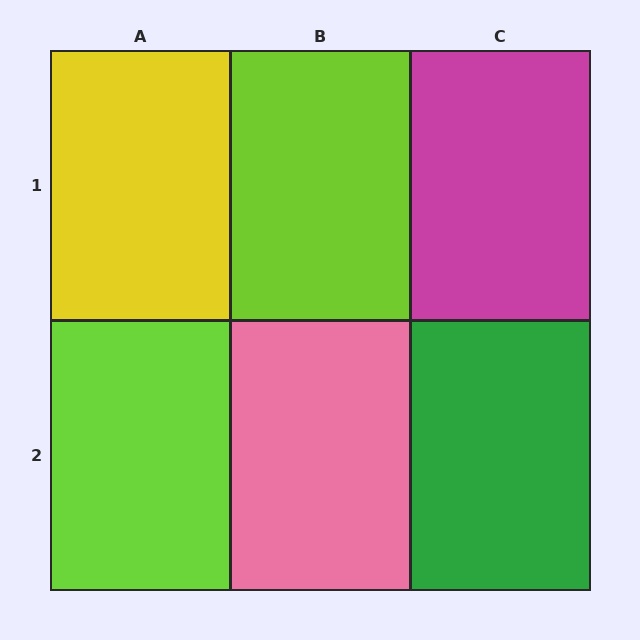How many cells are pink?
1 cell is pink.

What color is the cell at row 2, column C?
Green.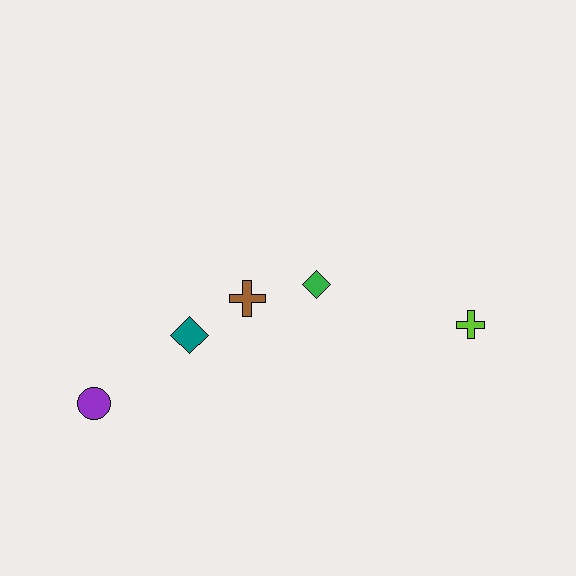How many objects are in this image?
There are 5 objects.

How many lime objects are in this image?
There is 1 lime object.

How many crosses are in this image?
There are 2 crosses.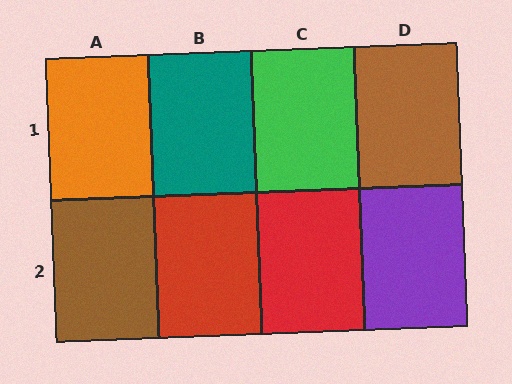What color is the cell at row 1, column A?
Orange.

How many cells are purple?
1 cell is purple.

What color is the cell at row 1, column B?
Teal.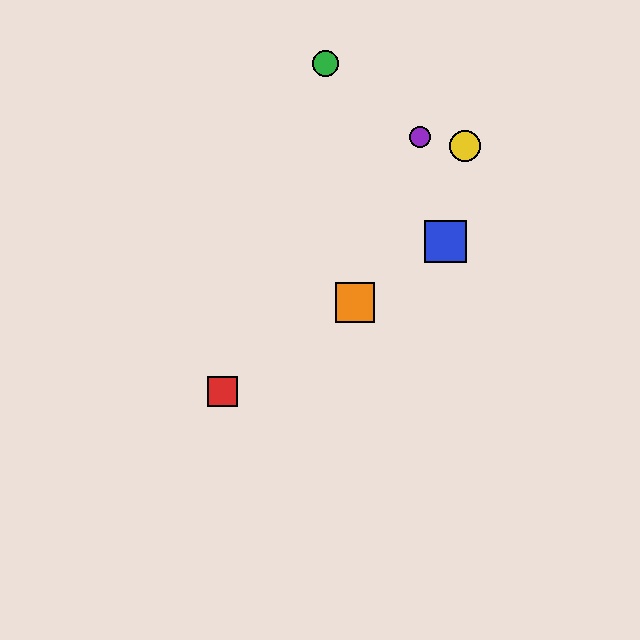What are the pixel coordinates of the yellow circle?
The yellow circle is at (465, 146).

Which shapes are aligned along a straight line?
The red square, the blue square, the orange square are aligned along a straight line.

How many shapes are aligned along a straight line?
3 shapes (the red square, the blue square, the orange square) are aligned along a straight line.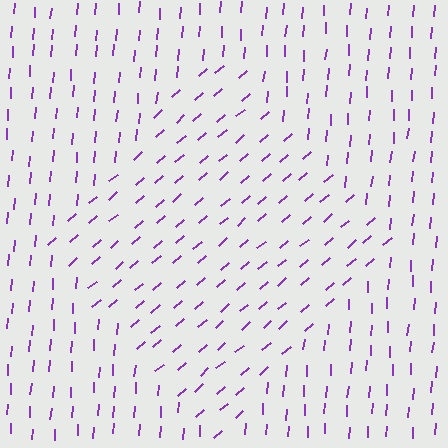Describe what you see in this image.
The image is filled with small purple line segments. A diamond region in the image has lines oriented differently from the surrounding lines, creating a visible texture boundary.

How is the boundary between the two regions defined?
The boundary is defined purely by a change in line orientation (approximately 45 degrees difference). All lines are the same color and thickness.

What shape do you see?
I see a diamond.